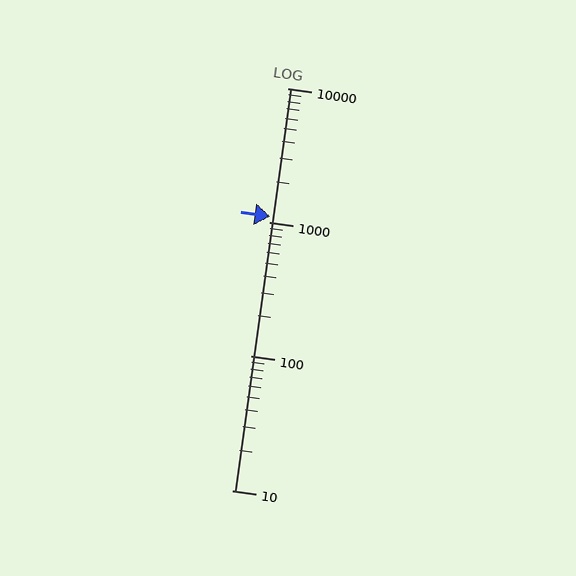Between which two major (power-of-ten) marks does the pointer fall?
The pointer is between 1000 and 10000.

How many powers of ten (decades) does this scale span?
The scale spans 3 decades, from 10 to 10000.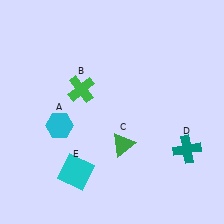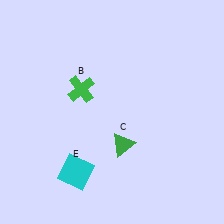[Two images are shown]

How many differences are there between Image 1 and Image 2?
There are 2 differences between the two images.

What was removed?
The teal cross (D), the cyan hexagon (A) were removed in Image 2.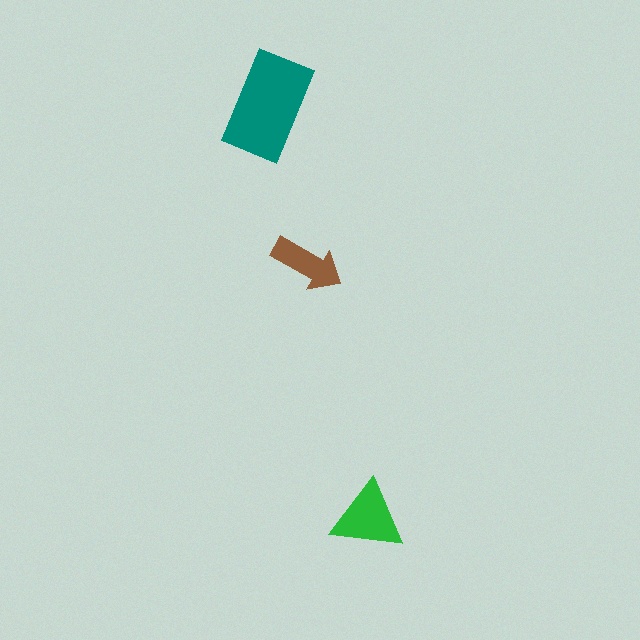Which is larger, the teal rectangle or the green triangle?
The teal rectangle.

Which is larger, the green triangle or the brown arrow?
The green triangle.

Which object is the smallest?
The brown arrow.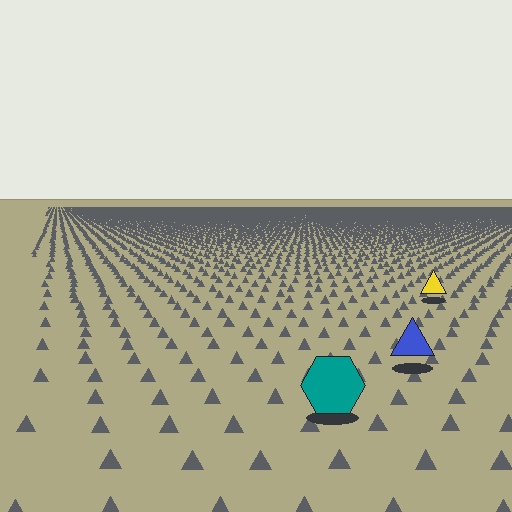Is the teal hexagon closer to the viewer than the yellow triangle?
Yes. The teal hexagon is closer — you can tell from the texture gradient: the ground texture is coarser near it.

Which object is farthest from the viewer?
The yellow triangle is farthest from the viewer. It appears smaller and the ground texture around it is denser.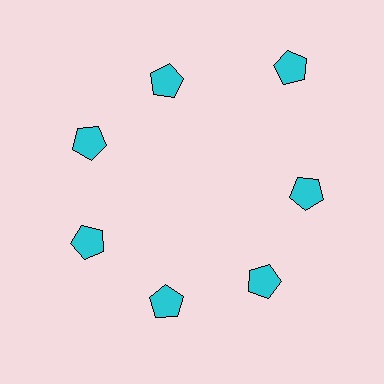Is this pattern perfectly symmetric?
No. The 7 cyan pentagons are arranged in a ring, but one element near the 1 o'clock position is pushed outward from the center, breaking the 7-fold rotational symmetry.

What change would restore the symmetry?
The symmetry would be restored by moving it inward, back onto the ring so that all 7 pentagons sit at equal angles and equal distance from the center.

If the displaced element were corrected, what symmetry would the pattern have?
It would have 7-fold rotational symmetry — the pattern would map onto itself every 51 degrees.